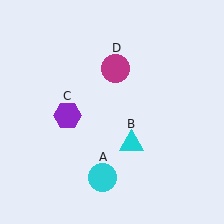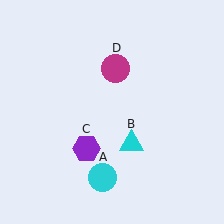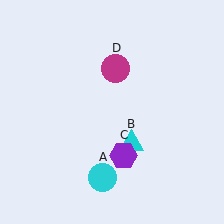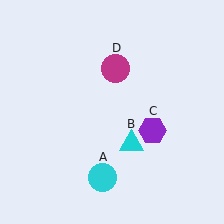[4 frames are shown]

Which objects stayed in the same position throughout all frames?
Cyan circle (object A) and cyan triangle (object B) and magenta circle (object D) remained stationary.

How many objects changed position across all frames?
1 object changed position: purple hexagon (object C).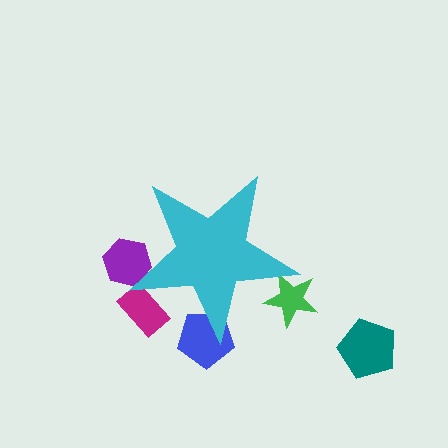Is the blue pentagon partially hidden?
Yes, the blue pentagon is partially hidden behind the cyan star.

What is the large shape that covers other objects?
A cyan star.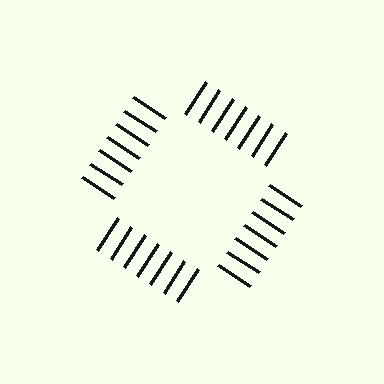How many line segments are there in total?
28 — 7 along each of the 4 edges.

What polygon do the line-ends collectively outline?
An illusory square — the line segments terminate on its edges but no continuous stroke is drawn.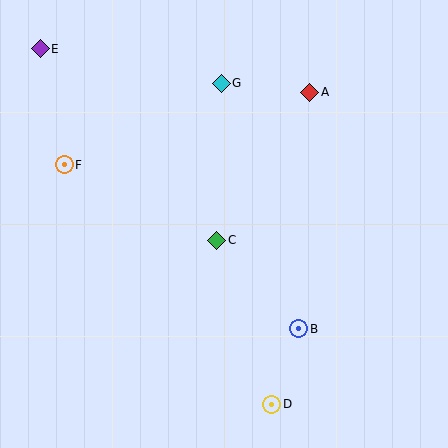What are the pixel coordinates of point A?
Point A is at (310, 92).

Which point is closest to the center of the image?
Point C at (217, 240) is closest to the center.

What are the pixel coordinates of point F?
Point F is at (64, 165).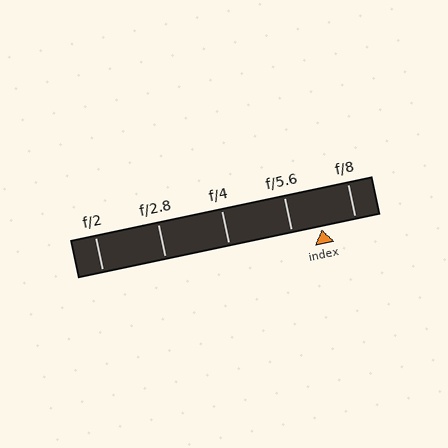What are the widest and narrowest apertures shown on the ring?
The widest aperture shown is f/2 and the narrowest is f/8.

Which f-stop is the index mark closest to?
The index mark is closest to f/5.6.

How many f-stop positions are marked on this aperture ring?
There are 5 f-stop positions marked.